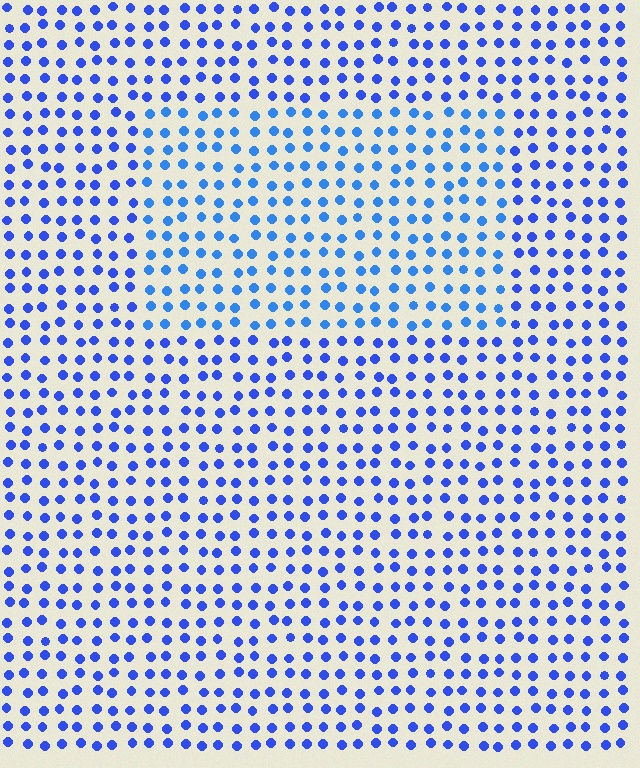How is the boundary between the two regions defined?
The boundary is defined purely by a slight shift in hue (about 19 degrees). Spacing, size, and orientation are identical on both sides.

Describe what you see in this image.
The image is filled with small blue elements in a uniform arrangement. A rectangle-shaped region is visible where the elements are tinted to a slightly different hue, forming a subtle color boundary.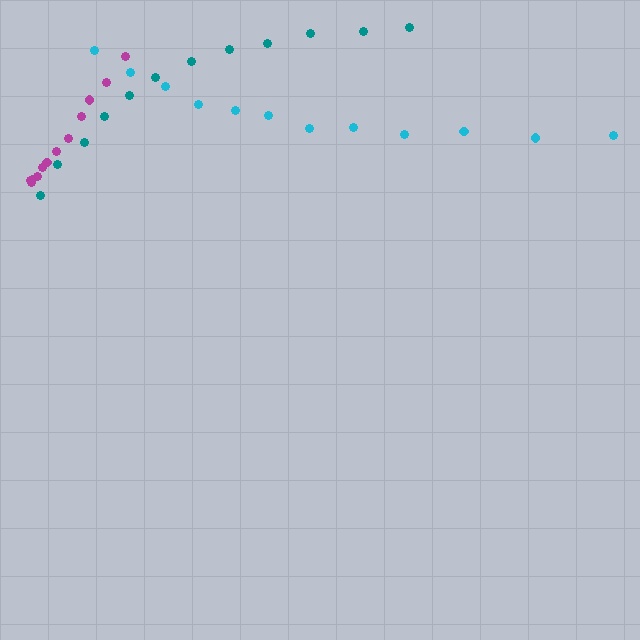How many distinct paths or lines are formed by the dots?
There are 3 distinct paths.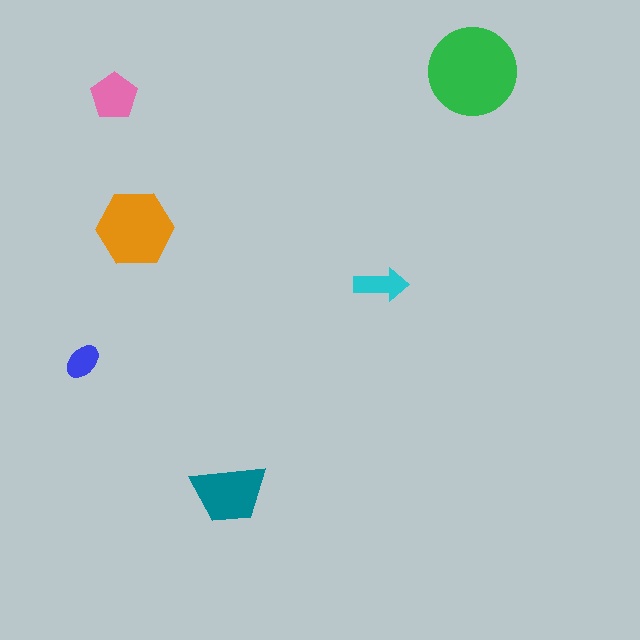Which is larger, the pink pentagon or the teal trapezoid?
The teal trapezoid.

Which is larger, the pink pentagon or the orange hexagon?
The orange hexagon.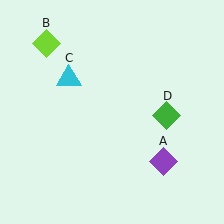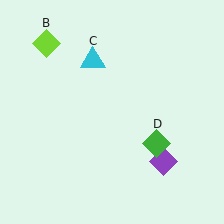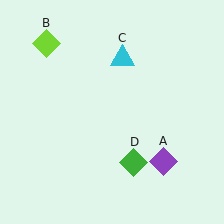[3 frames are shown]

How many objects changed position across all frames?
2 objects changed position: cyan triangle (object C), green diamond (object D).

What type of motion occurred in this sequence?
The cyan triangle (object C), green diamond (object D) rotated clockwise around the center of the scene.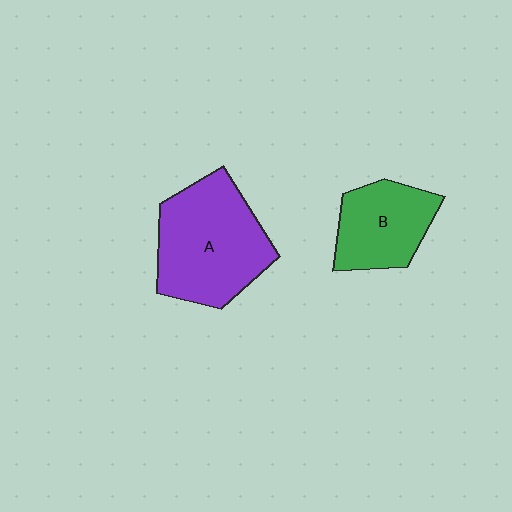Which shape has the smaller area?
Shape B (green).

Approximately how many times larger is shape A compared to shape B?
Approximately 1.6 times.